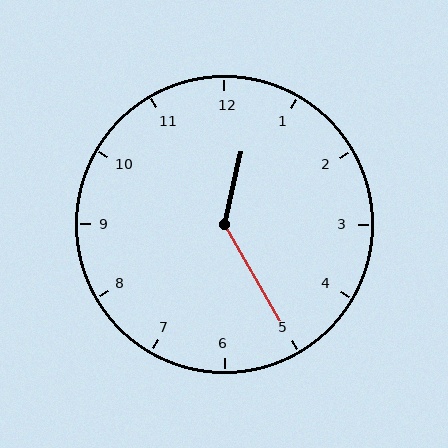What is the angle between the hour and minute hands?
Approximately 138 degrees.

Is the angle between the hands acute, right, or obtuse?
It is obtuse.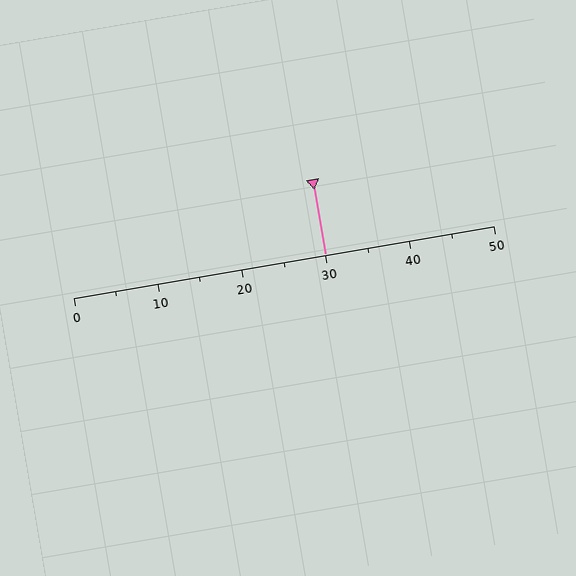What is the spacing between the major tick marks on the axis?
The major ticks are spaced 10 apart.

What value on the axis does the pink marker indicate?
The marker indicates approximately 30.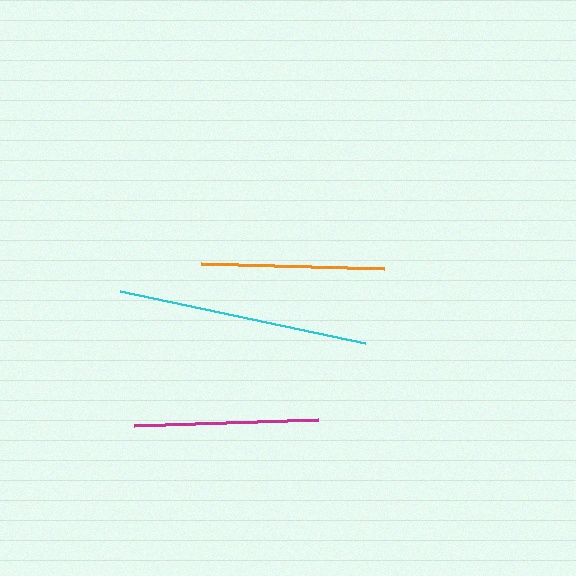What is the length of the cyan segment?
The cyan segment is approximately 251 pixels long.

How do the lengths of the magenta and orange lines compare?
The magenta and orange lines are approximately the same length.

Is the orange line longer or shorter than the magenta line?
The magenta line is longer than the orange line.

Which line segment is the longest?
The cyan line is the longest at approximately 251 pixels.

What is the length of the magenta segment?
The magenta segment is approximately 185 pixels long.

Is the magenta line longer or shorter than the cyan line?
The cyan line is longer than the magenta line.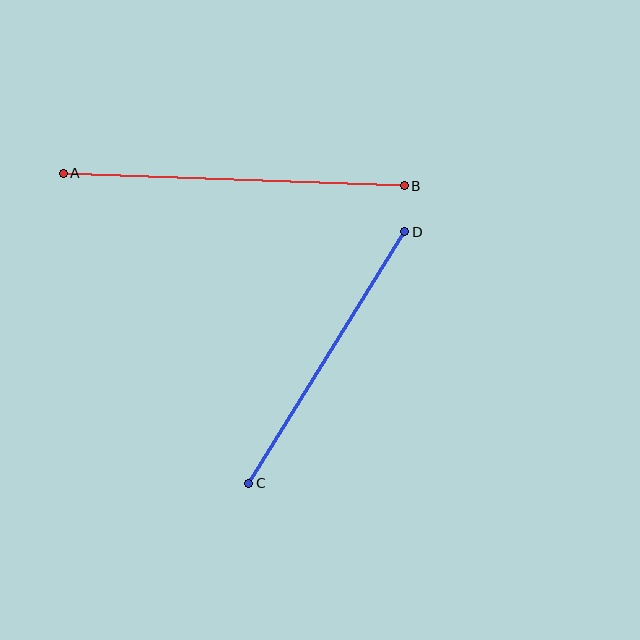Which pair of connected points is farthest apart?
Points A and B are farthest apart.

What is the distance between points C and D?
The distance is approximately 296 pixels.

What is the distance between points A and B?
The distance is approximately 341 pixels.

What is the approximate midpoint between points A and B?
The midpoint is at approximately (234, 179) pixels.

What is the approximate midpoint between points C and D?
The midpoint is at approximately (327, 358) pixels.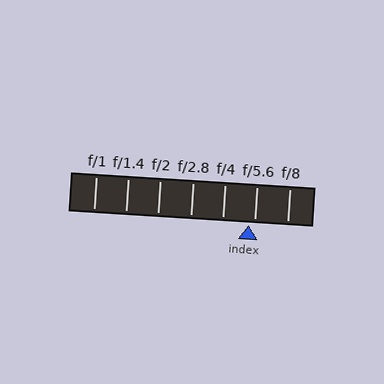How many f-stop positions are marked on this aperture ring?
There are 7 f-stop positions marked.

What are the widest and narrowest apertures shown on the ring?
The widest aperture shown is f/1 and the narrowest is f/8.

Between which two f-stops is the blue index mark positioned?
The index mark is between f/4 and f/5.6.